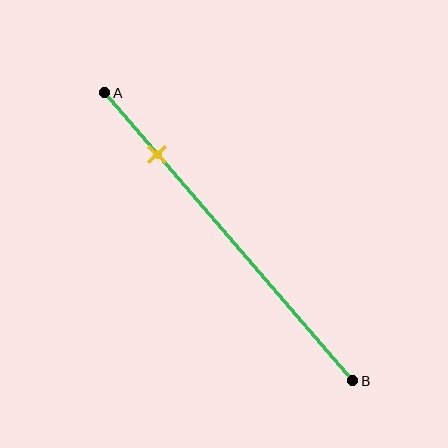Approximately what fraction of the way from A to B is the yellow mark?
The yellow mark is approximately 20% of the way from A to B.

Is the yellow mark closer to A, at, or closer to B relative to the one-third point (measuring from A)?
The yellow mark is closer to point A than the one-third point of segment AB.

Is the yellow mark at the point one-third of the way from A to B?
No, the mark is at about 20% from A, not at the 33% one-third point.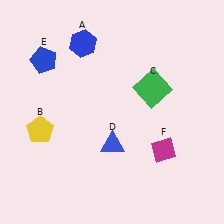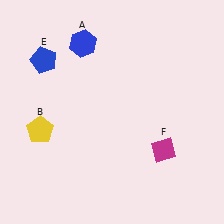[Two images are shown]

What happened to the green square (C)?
The green square (C) was removed in Image 2. It was in the top-right area of Image 1.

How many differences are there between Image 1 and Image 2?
There are 2 differences between the two images.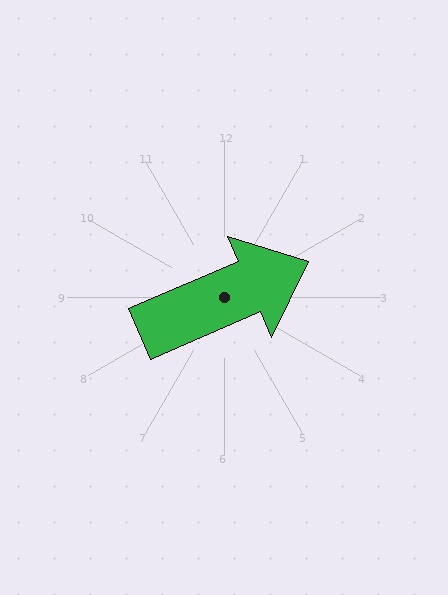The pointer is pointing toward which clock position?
Roughly 2 o'clock.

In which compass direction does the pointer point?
Northeast.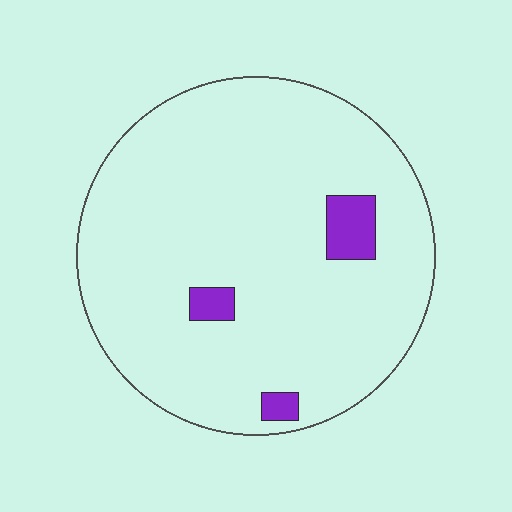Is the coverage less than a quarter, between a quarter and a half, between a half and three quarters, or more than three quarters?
Less than a quarter.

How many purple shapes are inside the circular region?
3.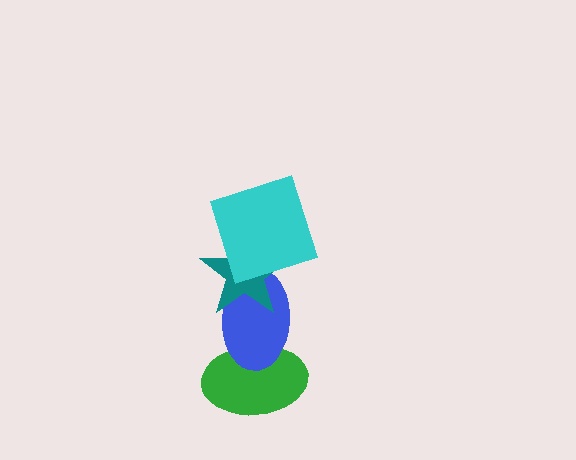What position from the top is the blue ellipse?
The blue ellipse is 3rd from the top.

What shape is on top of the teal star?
The cyan square is on top of the teal star.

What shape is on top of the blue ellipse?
The teal star is on top of the blue ellipse.